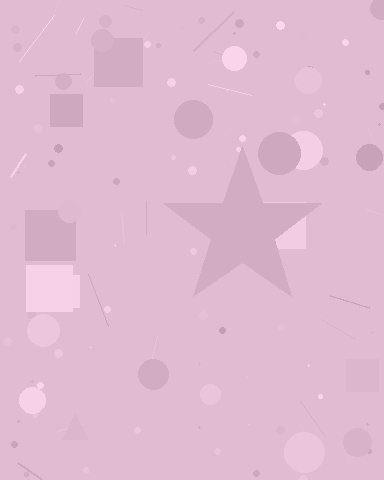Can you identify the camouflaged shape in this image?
The camouflaged shape is a star.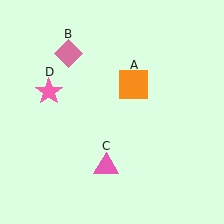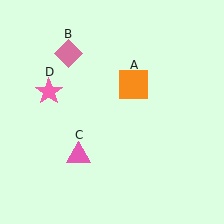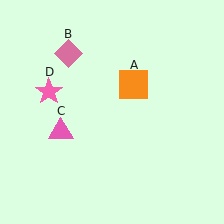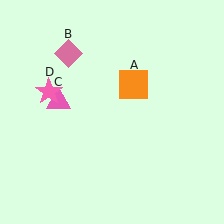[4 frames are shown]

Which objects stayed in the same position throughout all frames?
Orange square (object A) and pink diamond (object B) and pink star (object D) remained stationary.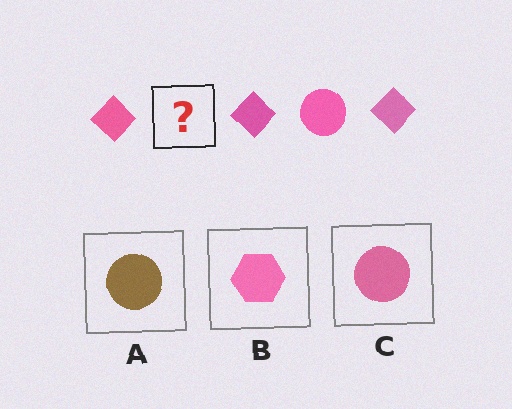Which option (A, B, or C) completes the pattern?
C.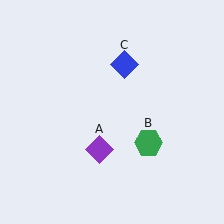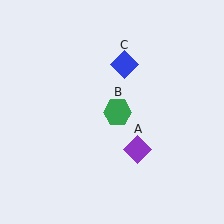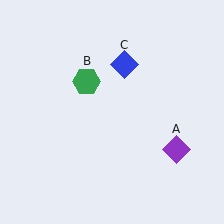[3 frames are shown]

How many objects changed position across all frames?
2 objects changed position: purple diamond (object A), green hexagon (object B).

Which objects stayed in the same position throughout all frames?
Blue diamond (object C) remained stationary.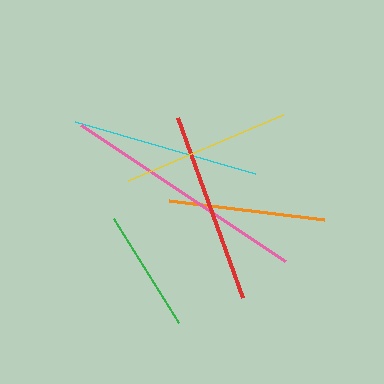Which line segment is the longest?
The pink line is the longest at approximately 246 pixels.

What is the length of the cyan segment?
The cyan segment is approximately 188 pixels long.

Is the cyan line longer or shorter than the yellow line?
The cyan line is longer than the yellow line.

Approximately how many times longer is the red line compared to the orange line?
The red line is approximately 1.2 times the length of the orange line.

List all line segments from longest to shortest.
From longest to shortest: pink, red, cyan, yellow, orange, green.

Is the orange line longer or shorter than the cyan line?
The cyan line is longer than the orange line.